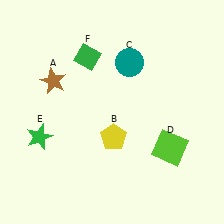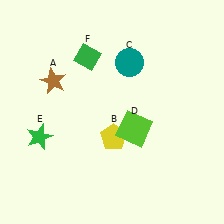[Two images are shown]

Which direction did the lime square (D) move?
The lime square (D) moved left.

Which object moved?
The lime square (D) moved left.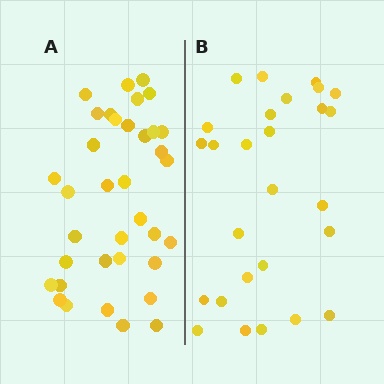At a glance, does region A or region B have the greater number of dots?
Region A (the left region) has more dots.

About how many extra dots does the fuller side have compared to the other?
Region A has roughly 8 or so more dots than region B.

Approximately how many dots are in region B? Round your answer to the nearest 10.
About 30 dots. (The exact count is 27, which rounds to 30.)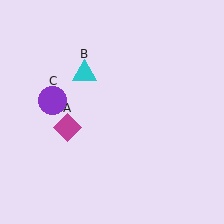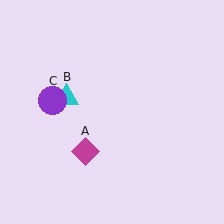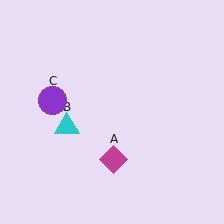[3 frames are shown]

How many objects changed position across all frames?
2 objects changed position: magenta diamond (object A), cyan triangle (object B).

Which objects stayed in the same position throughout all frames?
Purple circle (object C) remained stationary.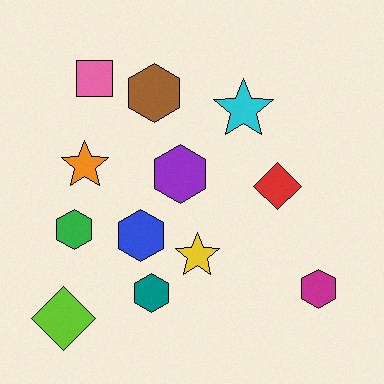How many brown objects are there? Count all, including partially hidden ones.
There is 1 brown object.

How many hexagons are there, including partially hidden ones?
There are 6 hexagons.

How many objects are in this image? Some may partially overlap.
There are 12 objects.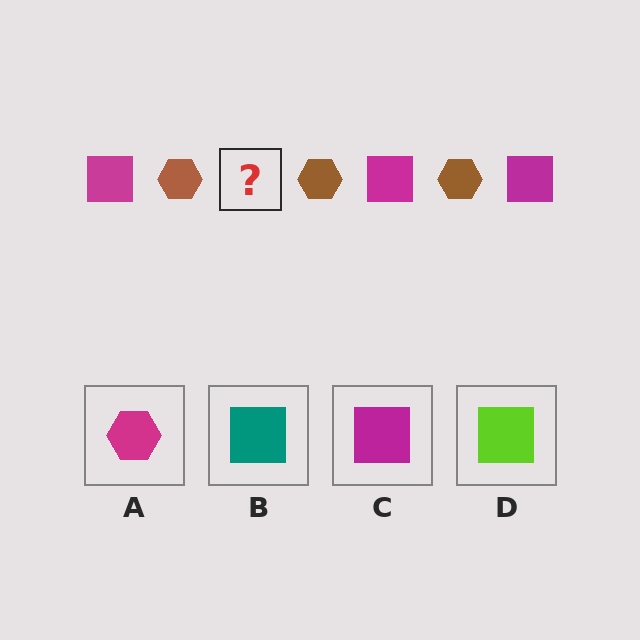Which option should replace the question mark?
Option C.